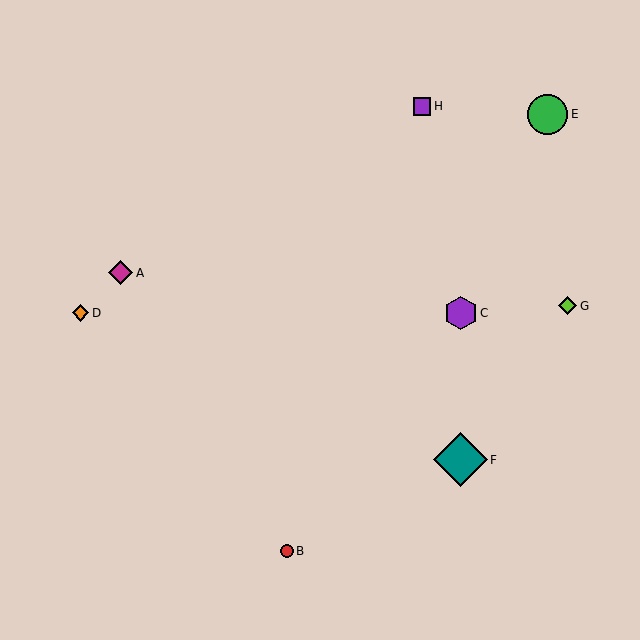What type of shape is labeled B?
Shape B is a red circle.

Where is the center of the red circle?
The center of the red circle is at (287, 551).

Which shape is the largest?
The teal diamond (labeled F) is the largest.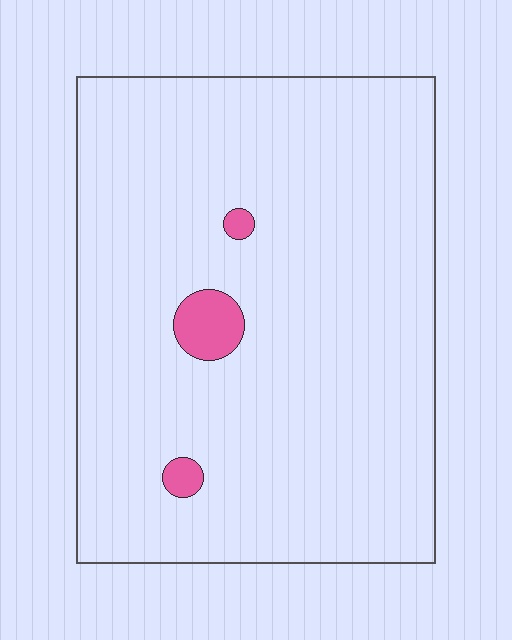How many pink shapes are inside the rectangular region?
3.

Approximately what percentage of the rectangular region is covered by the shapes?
Approximately 5%.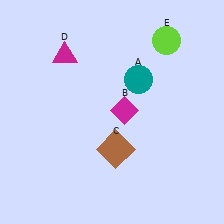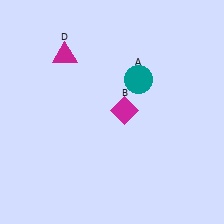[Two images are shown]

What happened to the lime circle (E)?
The lime circle (E) was removed in Image 2. It was in the top-right area of Image 1.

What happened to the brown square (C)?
The brown square (C) was removed in Image 2. It was in the bottom-right area of Image 1.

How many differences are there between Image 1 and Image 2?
There are 2 differences between the two images.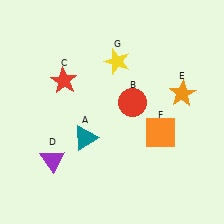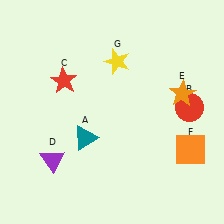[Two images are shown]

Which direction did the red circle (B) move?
The red circle (B) moved right.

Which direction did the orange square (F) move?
The orange square (F) moved right.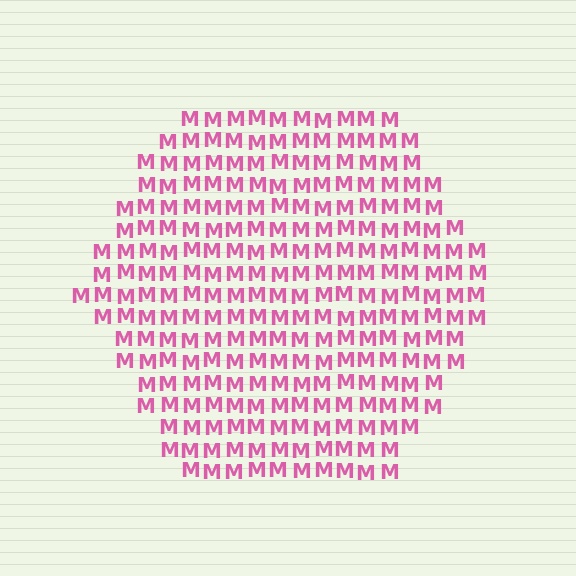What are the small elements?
The small elements are letter M's.